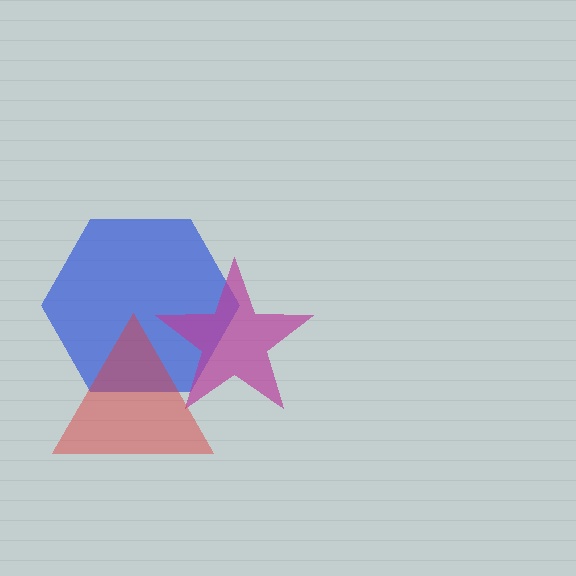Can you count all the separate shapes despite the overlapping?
Yes, there are 3 separate shapes.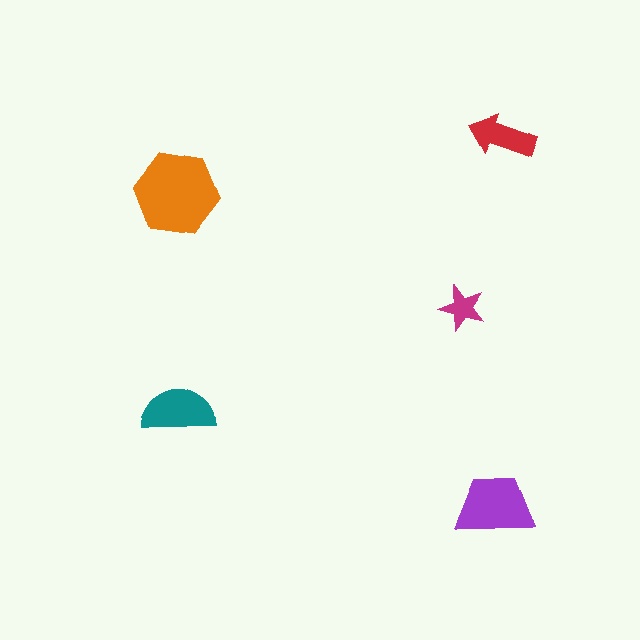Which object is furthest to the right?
The red arrow is rightmost.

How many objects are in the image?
There are 5 objects in the image.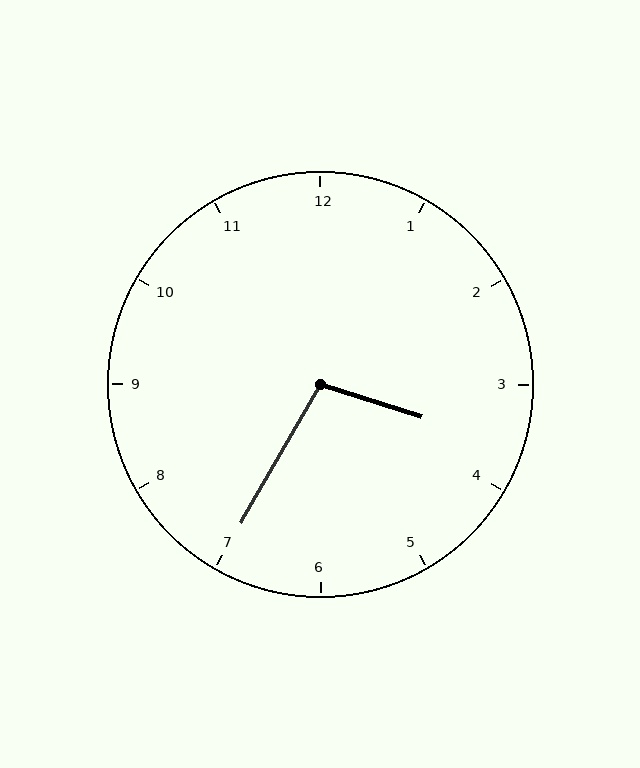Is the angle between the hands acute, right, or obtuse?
It is obtuse.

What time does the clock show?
3:35.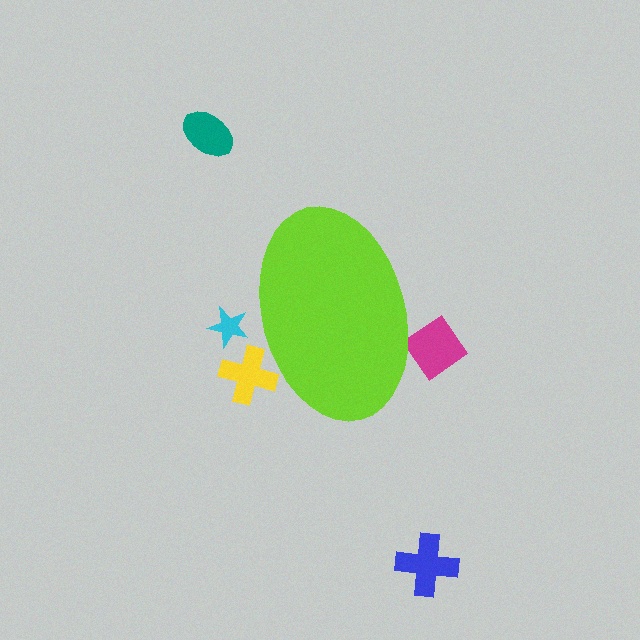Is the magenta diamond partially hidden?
Yes, the magenta diamond is partially hidden behind the lime ellipse.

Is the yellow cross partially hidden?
Yes, the yellow cross is partially hidden behind the lime ellipse.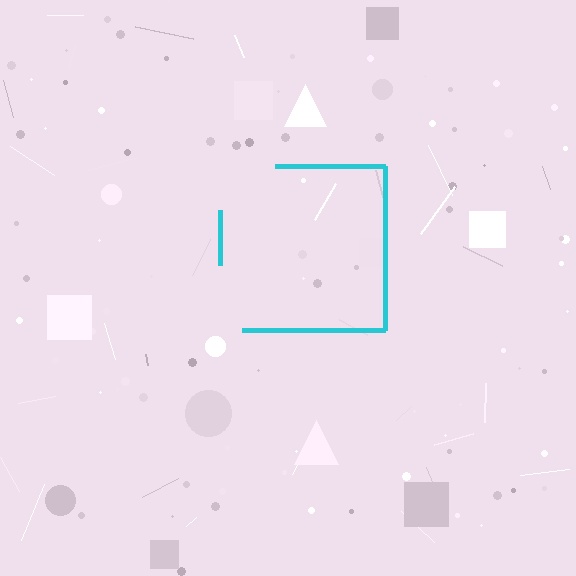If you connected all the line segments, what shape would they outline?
They would outline a square.